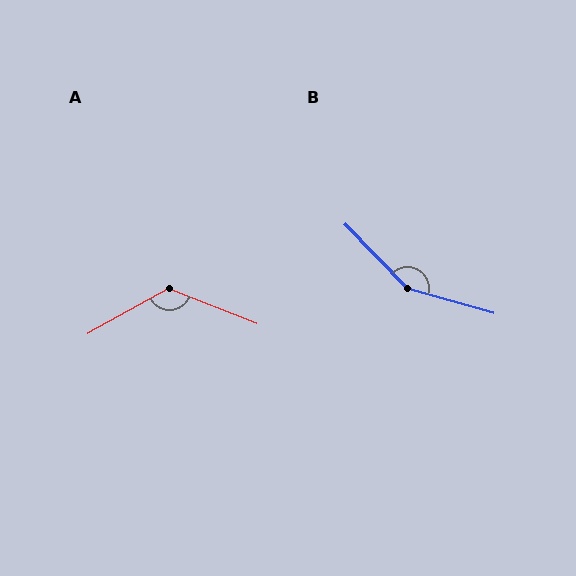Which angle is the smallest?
A, at approximately 130 degrees.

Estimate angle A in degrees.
Approximately 130 degrees.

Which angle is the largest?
B, at approximately 150 degrees.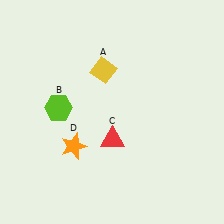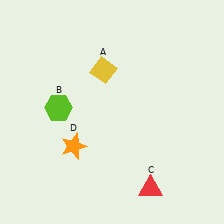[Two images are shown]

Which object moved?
The red triangle (C) moved down.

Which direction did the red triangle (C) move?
The red triangle (C) moved down.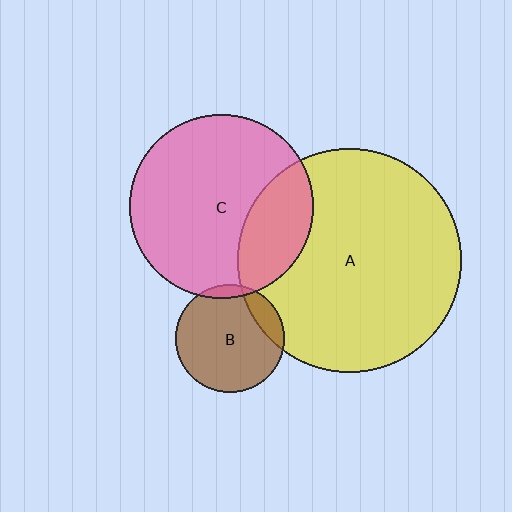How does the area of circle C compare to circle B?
Approximately 2.9 times.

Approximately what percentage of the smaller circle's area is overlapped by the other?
Approximately 5%.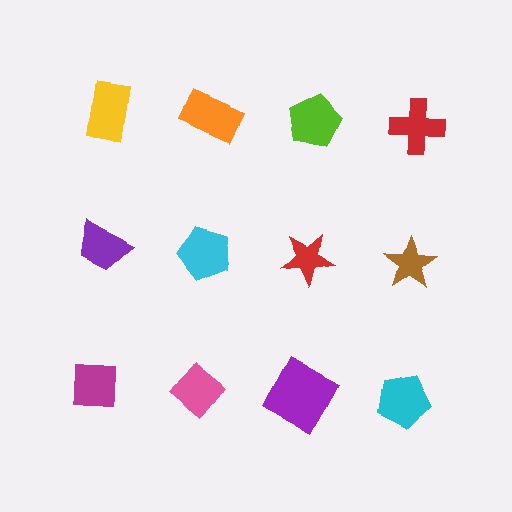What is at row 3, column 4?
A cyan pentagon.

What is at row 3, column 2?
A pink diamond.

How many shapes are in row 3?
4 shapes.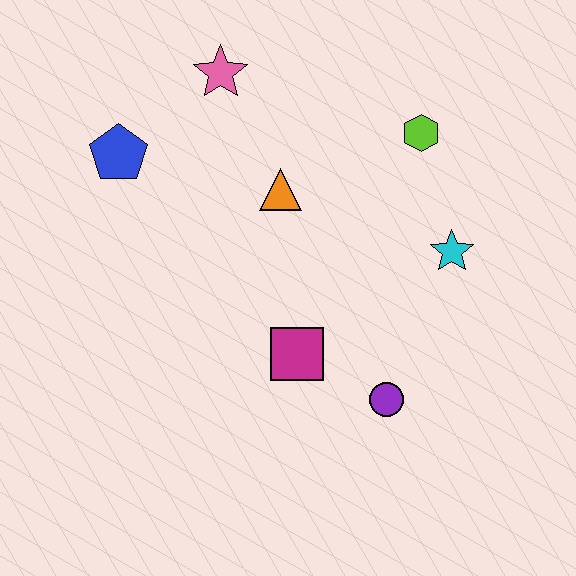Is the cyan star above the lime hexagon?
No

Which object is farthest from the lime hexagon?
The blue pentagon is farthest from the lime hexagon.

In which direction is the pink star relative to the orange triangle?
The pink star is above the orange triangle.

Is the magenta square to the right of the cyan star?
No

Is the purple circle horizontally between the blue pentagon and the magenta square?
No